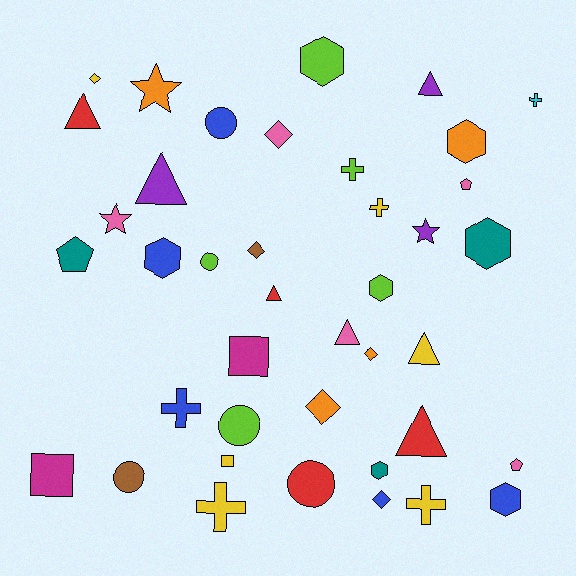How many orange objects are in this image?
There are 4 orange objects.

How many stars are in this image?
There are 3 stars.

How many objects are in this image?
There are 40 objects.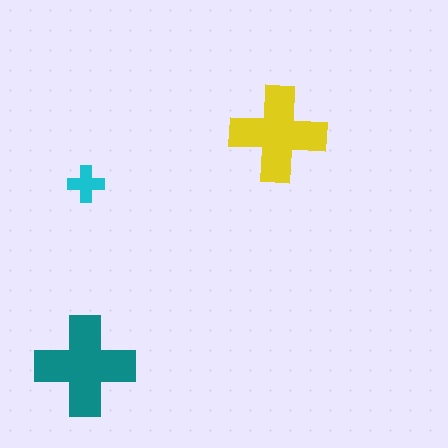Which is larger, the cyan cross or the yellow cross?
The yellow one.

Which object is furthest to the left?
The teal cross is leftmost.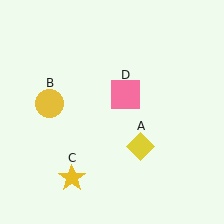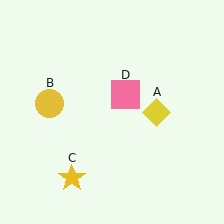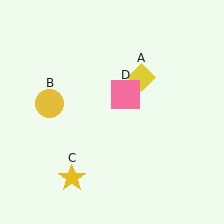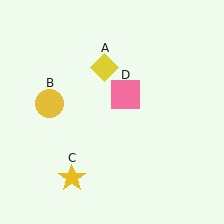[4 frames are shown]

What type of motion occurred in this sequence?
The yellow diamond (object A) rotated counterclockwise around the center of the scene.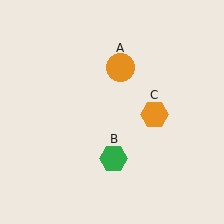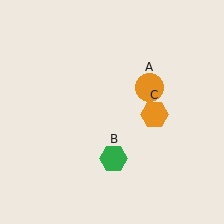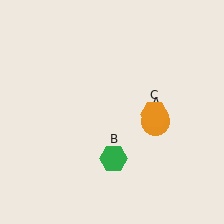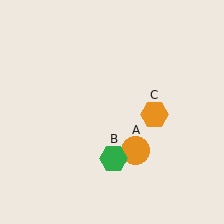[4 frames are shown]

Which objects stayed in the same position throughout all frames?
Green hexagon (object B) and orange hexagon (object C) remained stationary.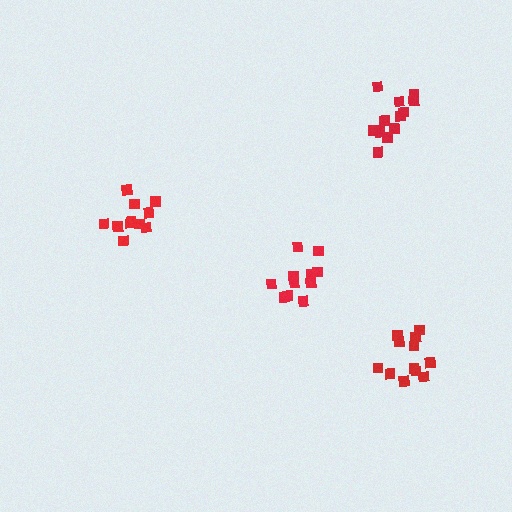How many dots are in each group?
Group 1: 13 dots, Group 2: 12 dots, Group 3: 11 dots, Group 4: 11 dots (47 total).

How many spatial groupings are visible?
There are 4 spatial groupings.